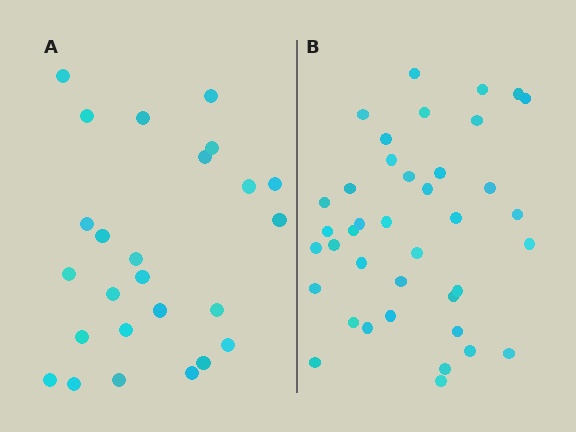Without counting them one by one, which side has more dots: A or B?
Region B (the right region) has more dots.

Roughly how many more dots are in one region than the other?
Region B has approximately 15 more dots than region A.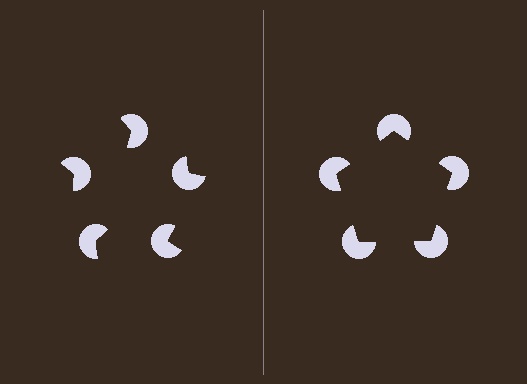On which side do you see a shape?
An illusory pentagon appears on the right side. On the left side the wedge cuts are rotated, so no coherent shape forms.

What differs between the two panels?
The pac-man discs are positioned identically on both sides; only the wedge orientations differ. On the right they align to a pentagon; on the left they are misaligned.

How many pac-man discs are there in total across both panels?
10 — 5 on each side.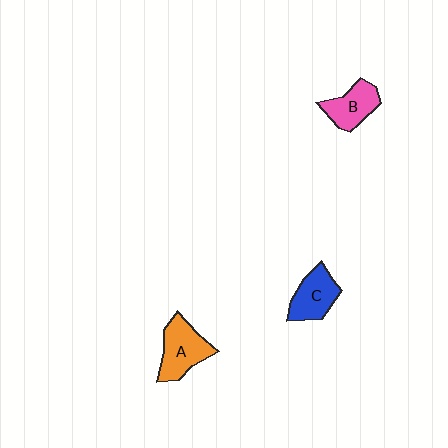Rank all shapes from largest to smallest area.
From largest to smallest: A (orange), C (blue), B (pink).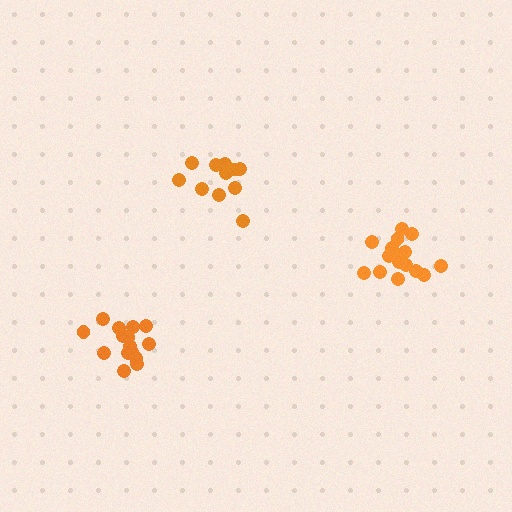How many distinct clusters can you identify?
There are 3 distinct clusters.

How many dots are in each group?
Group 1: 16 dots, Group 2: 11 dots, Group 3: 15 dots (42 total).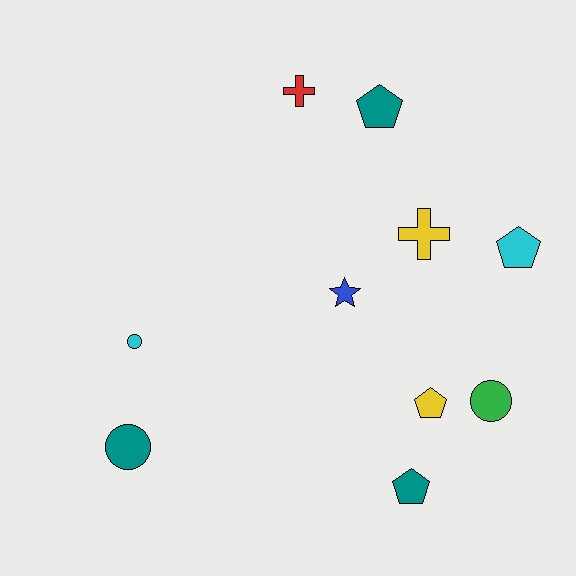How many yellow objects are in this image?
There are 2 yellow objects.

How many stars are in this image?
There is 1 star.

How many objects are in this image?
There are 10 objects.